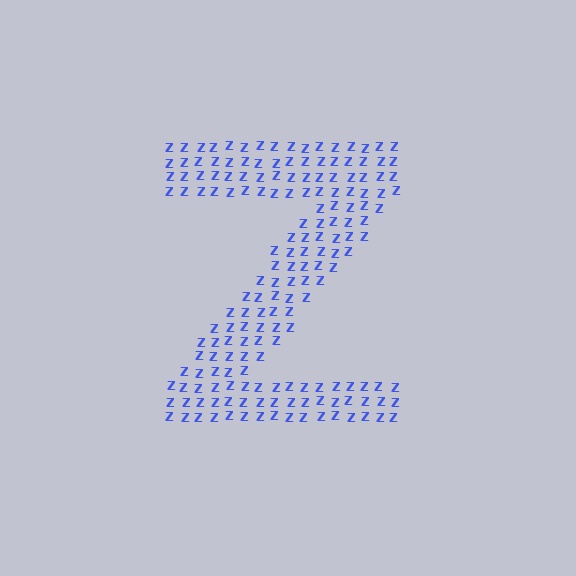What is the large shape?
The large shape is the letter Z.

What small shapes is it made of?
It is made of small letter Z's.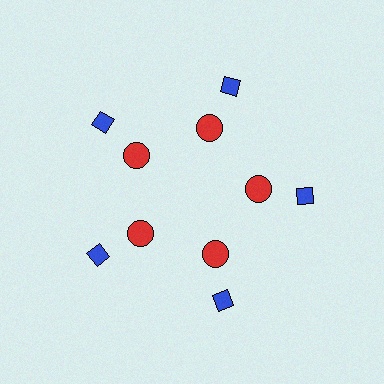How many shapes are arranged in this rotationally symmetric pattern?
There are 10 shapes, arranged in 5 groups of 2.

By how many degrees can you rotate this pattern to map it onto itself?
The pattern maps onto itself every 72 degrees of rotation.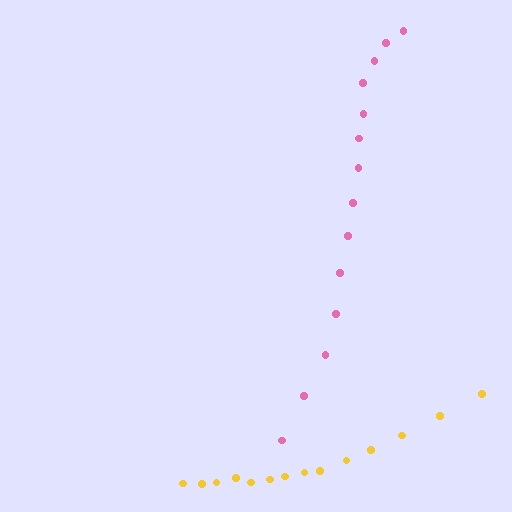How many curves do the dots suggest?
There are 2 distinct paths.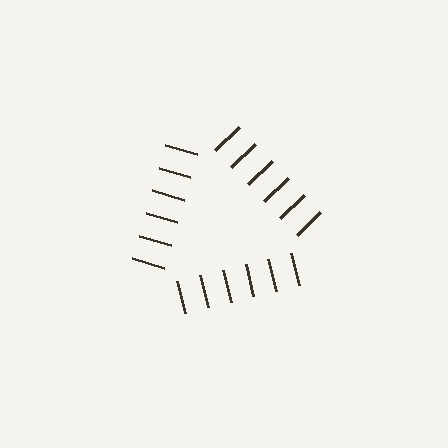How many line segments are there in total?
18 — 6 along each of the 3 edges.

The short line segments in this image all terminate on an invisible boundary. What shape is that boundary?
An illusory triangle — the line segments terminate on its edges but no continuous stroke is drawn.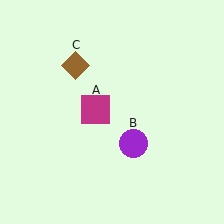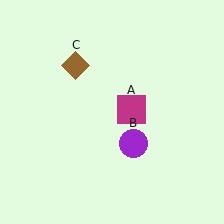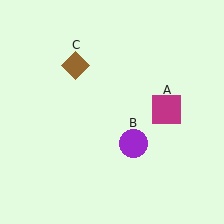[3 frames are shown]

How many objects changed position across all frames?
1 object changed position: magenta square (object A).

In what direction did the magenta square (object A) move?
The magenta square (object A) moved right.